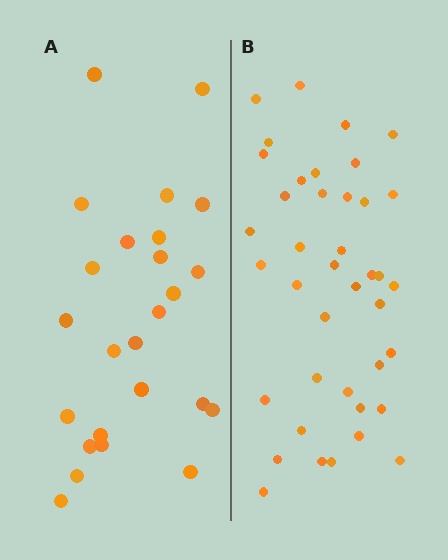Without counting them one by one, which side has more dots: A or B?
Region B (the right region) has more dots.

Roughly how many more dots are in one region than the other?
Region B has approximately 15 more dots than region A.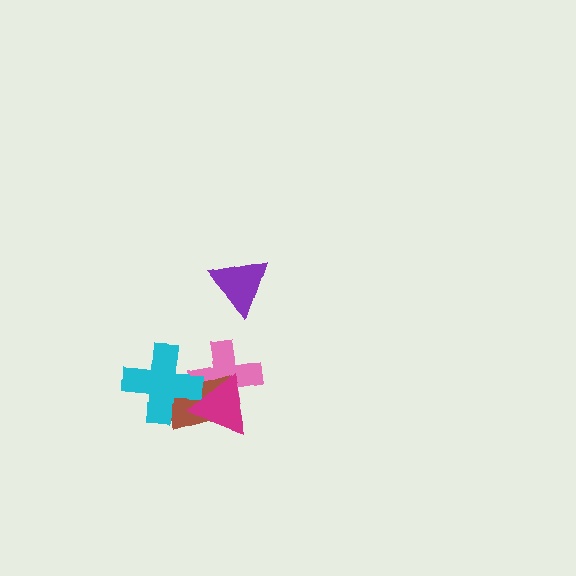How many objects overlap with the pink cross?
3 objects overlap with the pink cross.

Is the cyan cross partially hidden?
Yes, it is partially covered by another shape.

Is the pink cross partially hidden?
Yes, it is partially covered by another shape.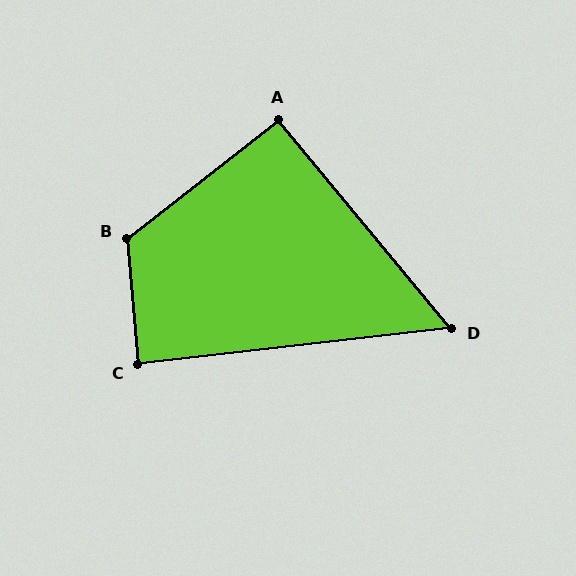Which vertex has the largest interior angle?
B, at approximately 123 degrees.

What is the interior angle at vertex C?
Approximately 88 degrees (approximately right).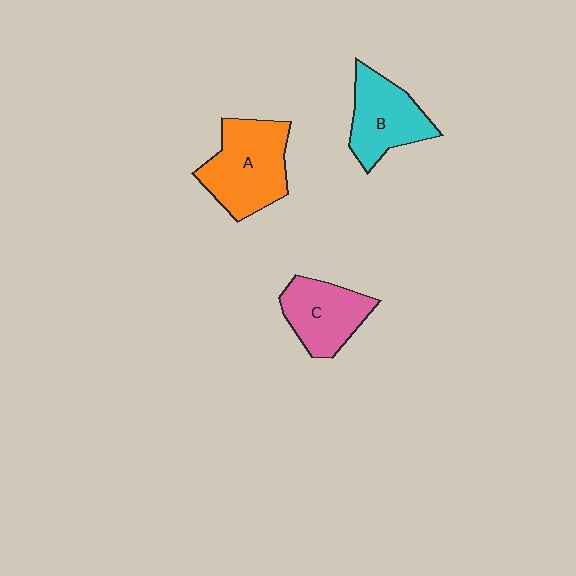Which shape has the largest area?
Shape A (orange).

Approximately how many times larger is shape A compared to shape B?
Approximately 1.3 times.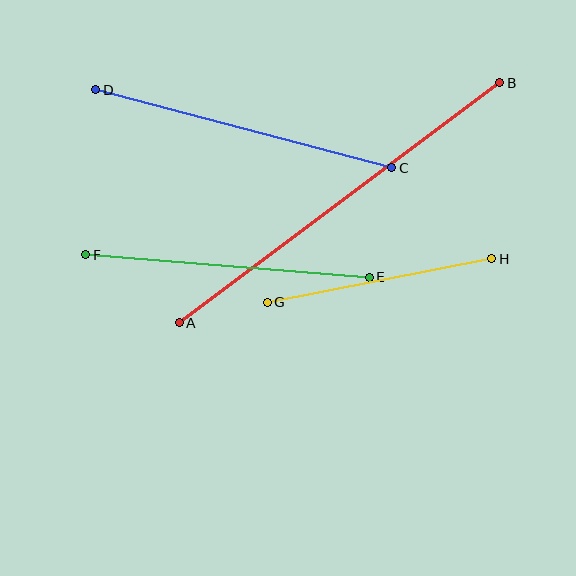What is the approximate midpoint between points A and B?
The midpoint is at approximately (339, 203) pixels.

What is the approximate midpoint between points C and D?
The midpoint is at approximately (244, 129) pixels.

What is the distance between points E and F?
The distance is approximately 284 pixels.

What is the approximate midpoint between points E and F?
The midpoint is at approximately (228, 266) pixels.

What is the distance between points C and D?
The distance is approximately 306 pixels.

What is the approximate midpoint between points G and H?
The midpoint is at approximately (380, 280) pixels.